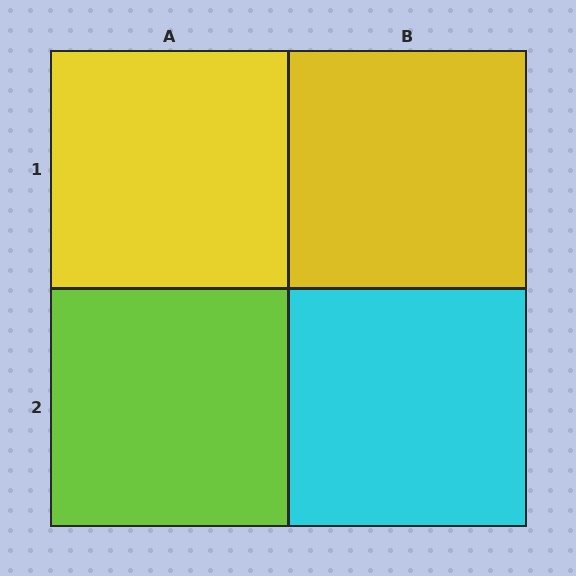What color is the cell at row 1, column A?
Yellow.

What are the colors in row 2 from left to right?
Lime, cyan.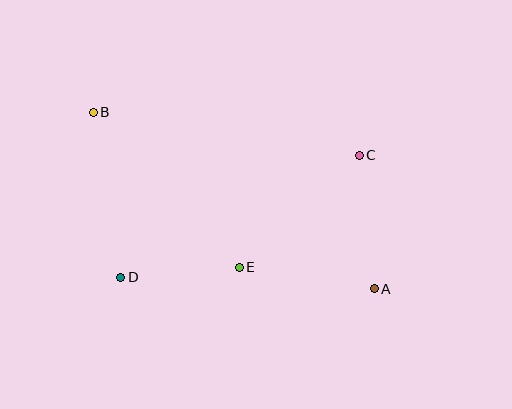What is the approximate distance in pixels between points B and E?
The distance between B and E is approximately 213 pixels.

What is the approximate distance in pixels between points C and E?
The distance between C and E is approximately 164 pixels.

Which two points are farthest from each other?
Points A and B are farthest from each other.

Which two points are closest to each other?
Points D and E are closest to each other.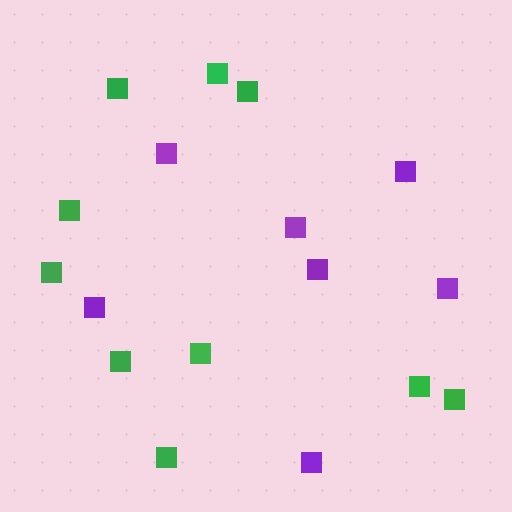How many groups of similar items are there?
There are 2 groups: one group of purple squares (7) and one group of green squares (10).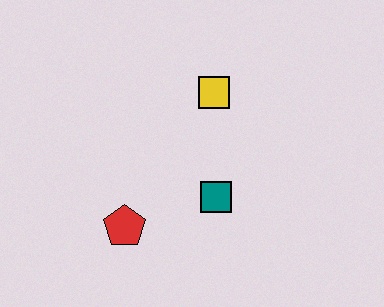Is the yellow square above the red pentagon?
Yes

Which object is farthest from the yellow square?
The red pentagon is farthest from the yellow square.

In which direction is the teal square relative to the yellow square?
The teal square is below the yellow square.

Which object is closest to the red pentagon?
The teal square is closest to the red pentagon.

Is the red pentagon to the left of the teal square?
Yes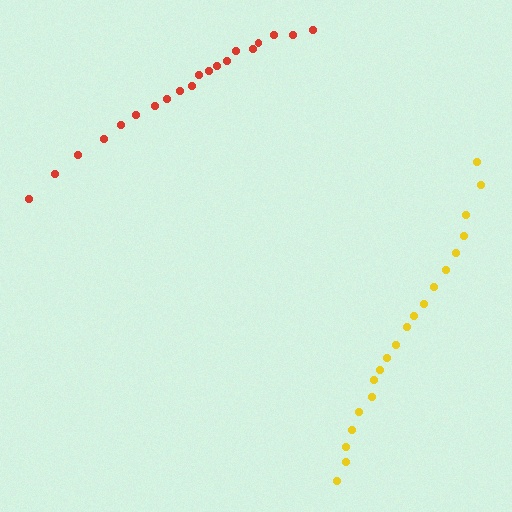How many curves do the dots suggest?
There are 2 distinct paths.